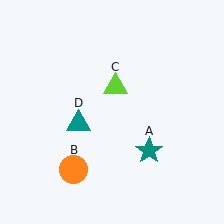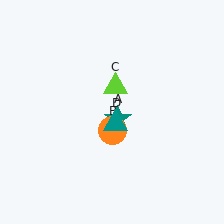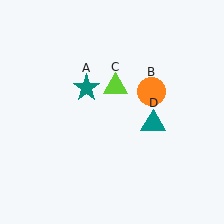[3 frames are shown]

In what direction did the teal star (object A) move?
The teal star (object A) moved up and to the left.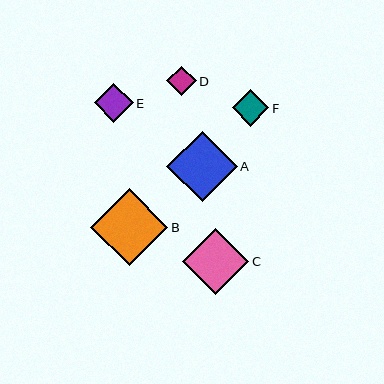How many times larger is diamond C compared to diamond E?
Diamond C is approximately 1.7 times the size of diamond E.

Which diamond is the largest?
Diamond B is the largest with a size of approximately 77 pixels.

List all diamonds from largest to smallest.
From largest to smallest: B, A, C, E, F, D.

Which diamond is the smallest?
Diamond D is the smallest with a size of approximately 30 pixels.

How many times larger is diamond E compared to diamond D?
Diamond E is approximately 1.3 times the size of diamond D.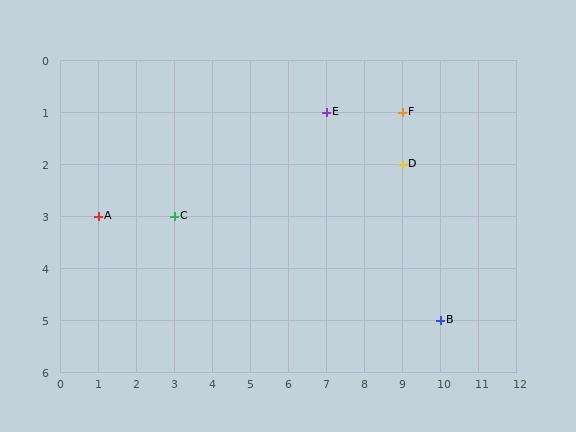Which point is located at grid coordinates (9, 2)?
Point D is at (9, 2).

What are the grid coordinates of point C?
Point C is at grid coordinates (3, 3).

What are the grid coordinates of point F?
Point F is at grid coordinates (9, 1).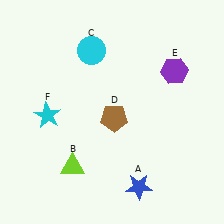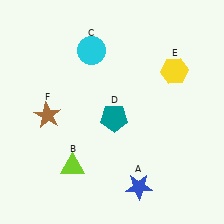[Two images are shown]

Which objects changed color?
D changed from brown to teal. E changed from purple to yellow. F changed from cyan to brown.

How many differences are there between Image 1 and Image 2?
There are 3 differences between the two images.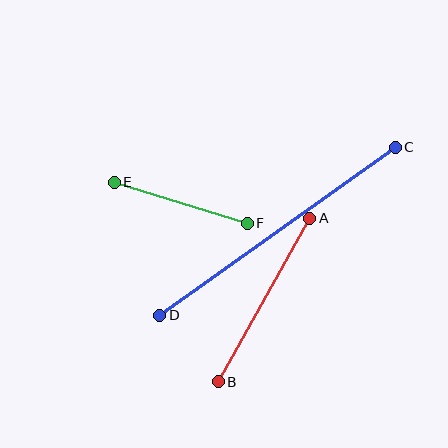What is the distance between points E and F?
The distance is approximately 139 pixels.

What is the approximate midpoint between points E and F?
The midpoint is at approximately (181, 203) pixels.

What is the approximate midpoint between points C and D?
The midpoint is at approximately (277, 231) pixels.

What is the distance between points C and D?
The distance is approximately 289 pixels.